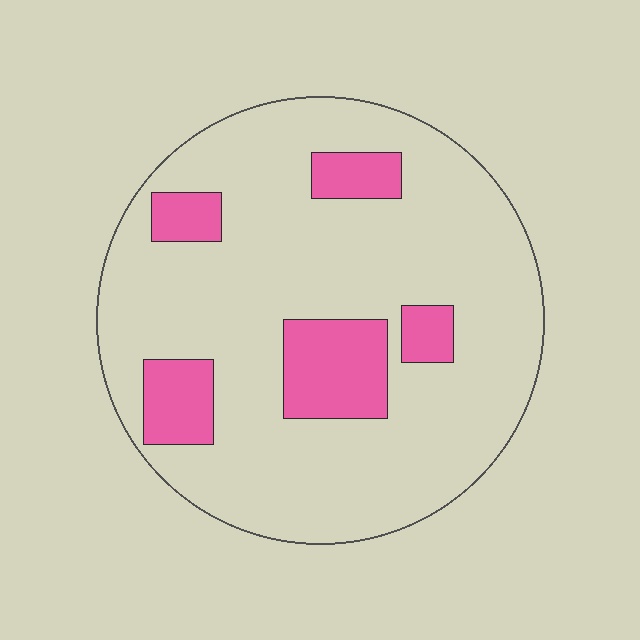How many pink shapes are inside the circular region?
5.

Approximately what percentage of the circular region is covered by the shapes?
Approximately 15%.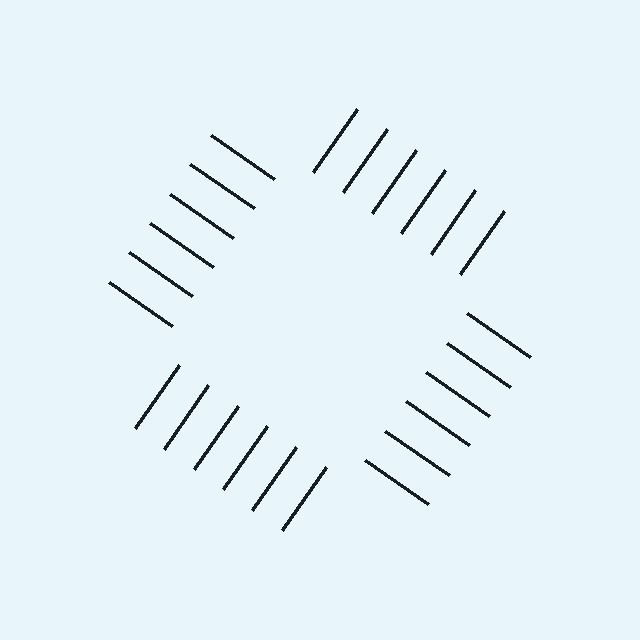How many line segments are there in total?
24 — 6 along each of the 4 edges.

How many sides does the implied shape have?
4 sides — the line-ends trace a square.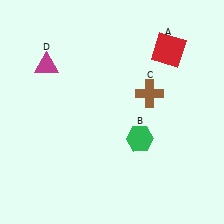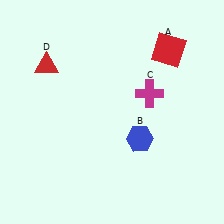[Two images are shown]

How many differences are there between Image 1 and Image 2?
There are 3 differences between the two images.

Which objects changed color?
B changed from green to blue. C changed from brown to magenta. D changed from magenta to red.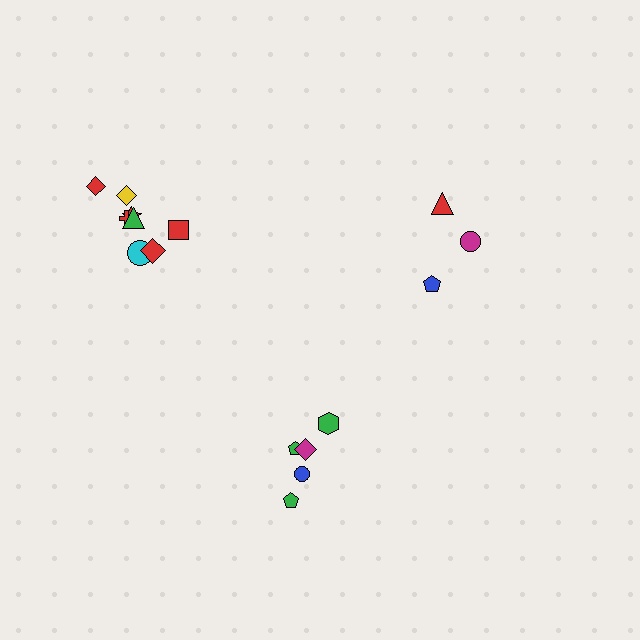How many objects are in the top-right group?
There are 3 objects.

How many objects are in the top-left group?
There are 8 objects.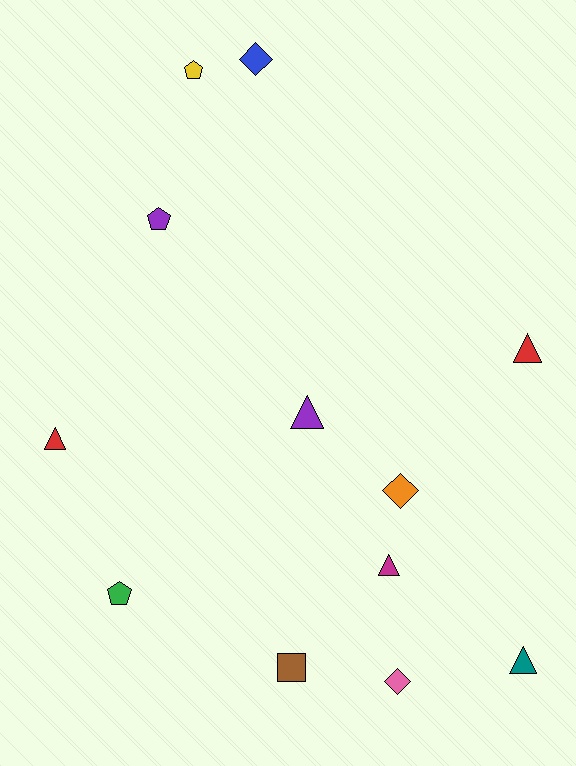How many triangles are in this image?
There are 5 triangles.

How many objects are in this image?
There are 12 objects.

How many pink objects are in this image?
There is 1 pink object.